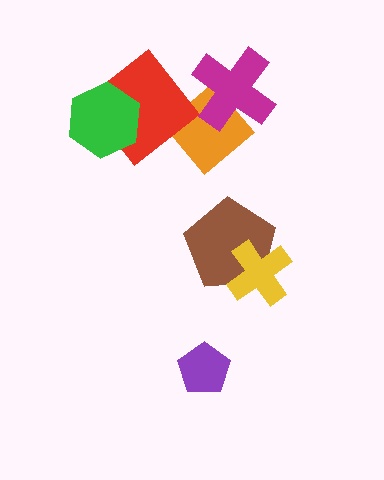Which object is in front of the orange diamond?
The magenta cross is in front of the orange diamond.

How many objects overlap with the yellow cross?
1 object overlaps with the yellow cross.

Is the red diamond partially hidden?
Yes, it is partially covered by another shape.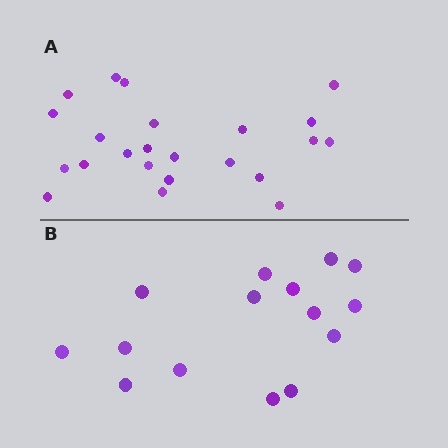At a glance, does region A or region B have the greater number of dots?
Region A (the top region) has more dots.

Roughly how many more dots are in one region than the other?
Region A has roughly 8 or so more dots than region B.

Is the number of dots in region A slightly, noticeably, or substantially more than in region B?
Region A has substantially more. The ratio is roughly 1.5 to 1.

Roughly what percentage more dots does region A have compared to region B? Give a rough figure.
About 55% more.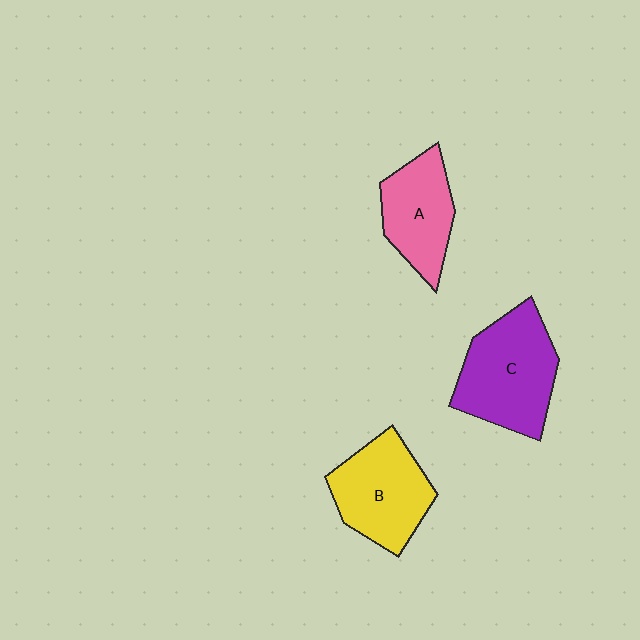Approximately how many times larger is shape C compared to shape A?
Approximately 1.4 times.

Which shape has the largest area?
Shape C (purple).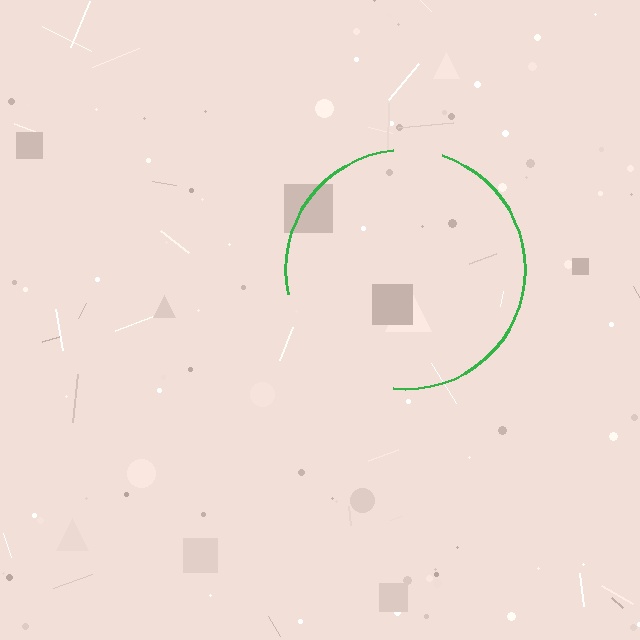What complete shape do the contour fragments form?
The contour fragments form a circle.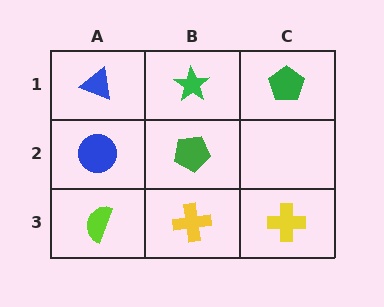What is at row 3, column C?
A yellow cross.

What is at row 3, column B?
A yellow cross.